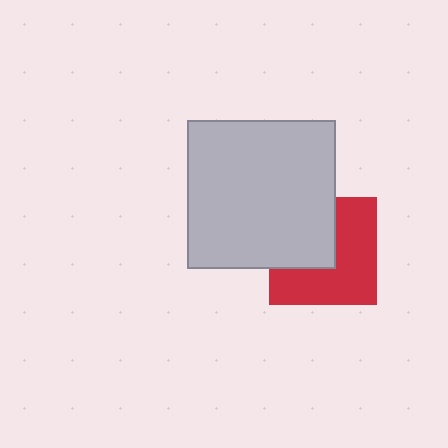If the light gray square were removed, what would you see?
You would see the complete red square.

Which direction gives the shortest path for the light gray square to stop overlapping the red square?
Moving toward the upper-left gives the shortest separation.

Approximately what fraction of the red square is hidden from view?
Roughly 41% of the red square is hidden behind the light gray square.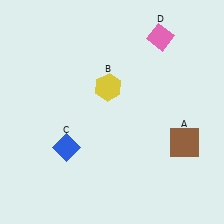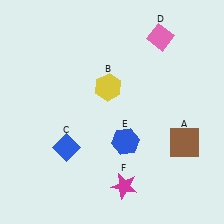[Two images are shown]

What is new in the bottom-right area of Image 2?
A magenta star (F) was added in the bottom-right area of Image 2.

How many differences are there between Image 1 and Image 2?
There are 2 differences between the two images.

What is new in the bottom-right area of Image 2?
A blue hexagon (E) was added in the bottom-right area of Image 2.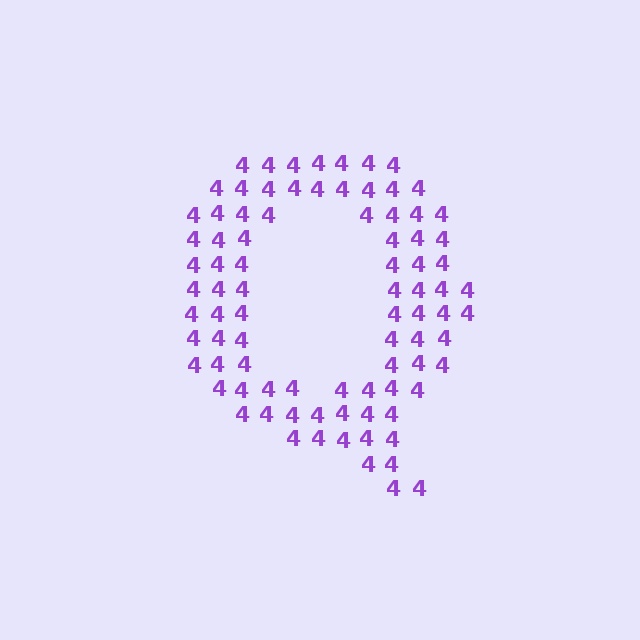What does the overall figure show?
The overall figure shows the letter Q.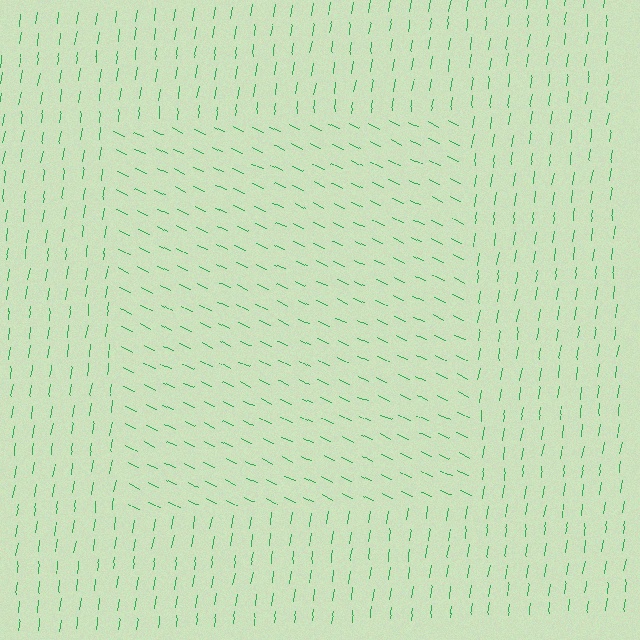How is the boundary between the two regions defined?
The boundary is defined purely by a change in line orientation (approximately 73 degrees difference). All lines are the same color and thickness.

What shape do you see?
I see a rectangle.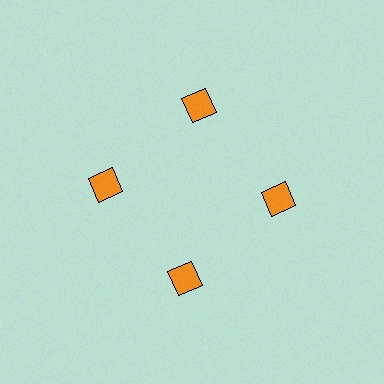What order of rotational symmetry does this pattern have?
This pattern has 4-fold rotational symmetry.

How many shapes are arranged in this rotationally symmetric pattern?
There are 4 shapes, arranged in 4 groups of 1.